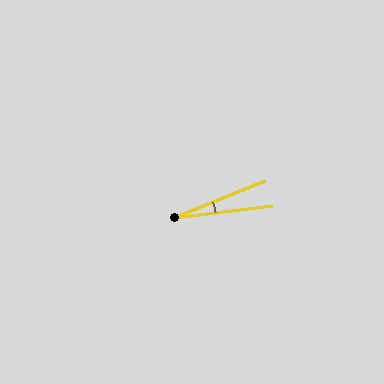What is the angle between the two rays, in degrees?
Approximately 15 degrees.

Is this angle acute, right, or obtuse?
It is acute.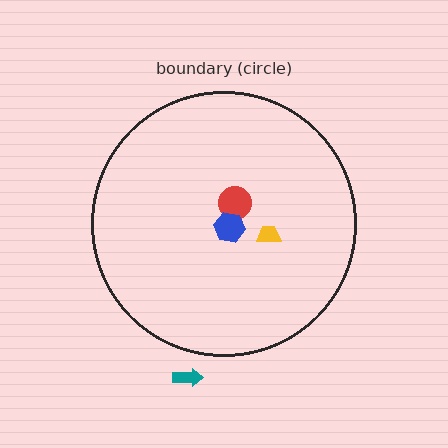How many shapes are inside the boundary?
3 inside, 1 outside.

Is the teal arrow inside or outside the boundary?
Outside.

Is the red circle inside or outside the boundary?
Inside.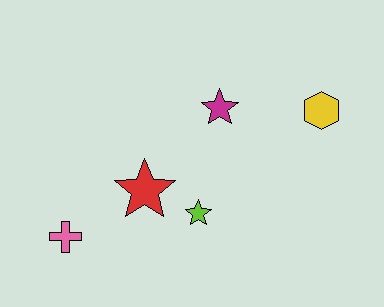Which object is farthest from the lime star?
The yellow hexagon is farthest from the lime star.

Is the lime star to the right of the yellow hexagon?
No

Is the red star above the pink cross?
Yes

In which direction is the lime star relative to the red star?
The lime star is to the right of the red star.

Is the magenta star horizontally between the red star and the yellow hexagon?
Yes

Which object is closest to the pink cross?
The red star is closest to the pink cross.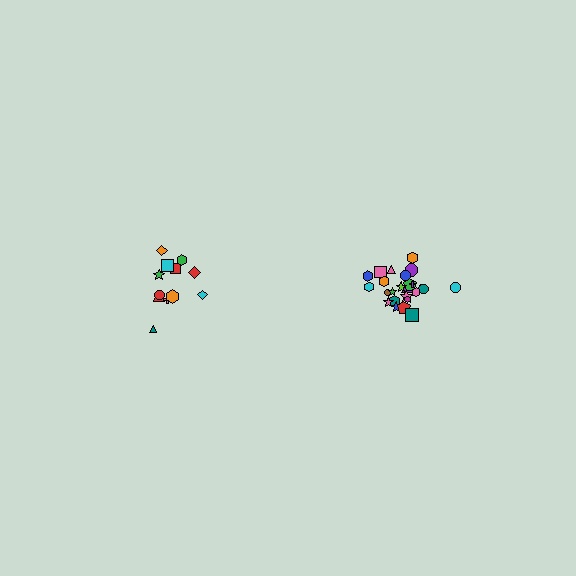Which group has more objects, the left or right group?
The right group.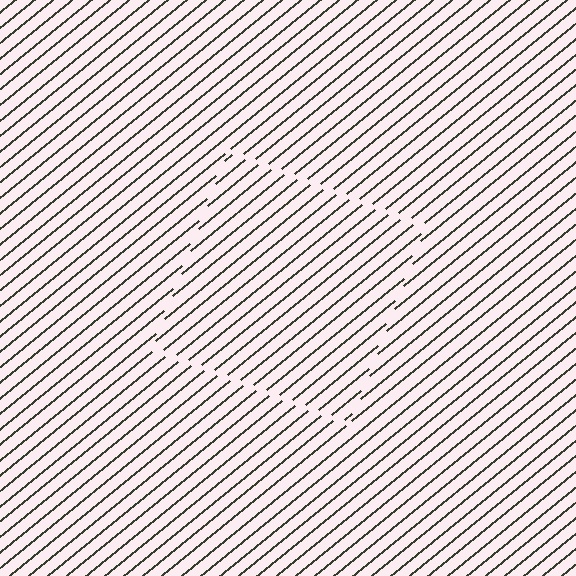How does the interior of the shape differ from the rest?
The interior of the shape contains the same grating, shifted by half a period — the contour is defined by the phase discontinuity where line-ends from the inner and outer gratings abut.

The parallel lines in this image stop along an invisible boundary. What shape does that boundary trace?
An illusory square. The interior of the shape contains the same grating, shifted by half a period — the contour is defined by the phase discontinuity where line-ends from the inner and outer gratings abut.